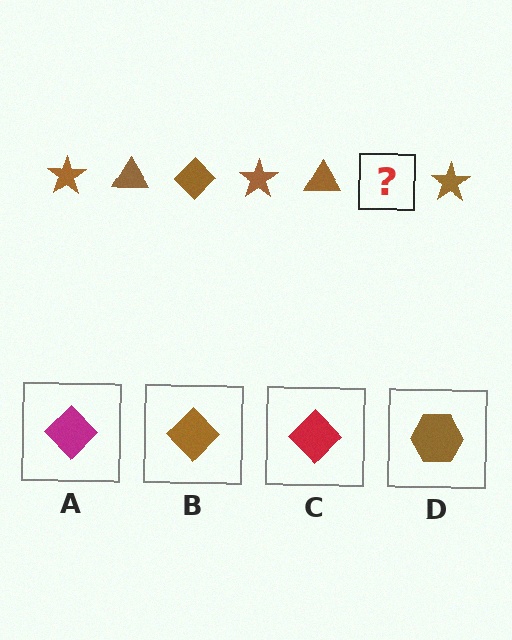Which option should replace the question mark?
Option B.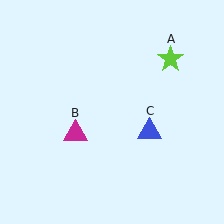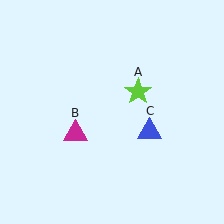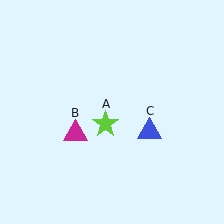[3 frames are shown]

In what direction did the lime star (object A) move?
The lime star (object A) moved down and to the left.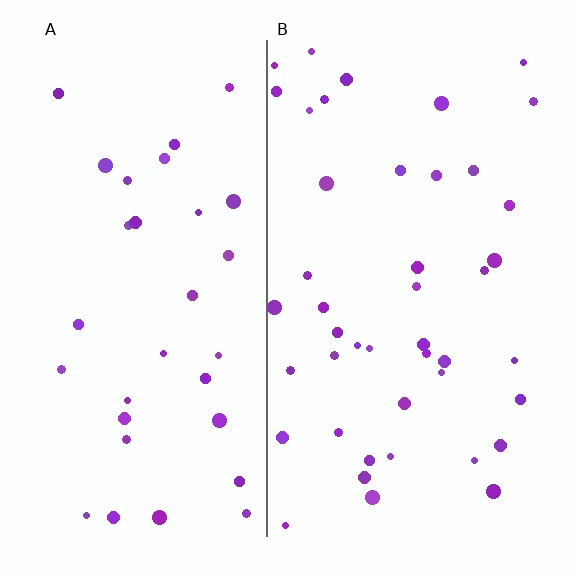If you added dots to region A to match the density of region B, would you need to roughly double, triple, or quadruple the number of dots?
Approximately double.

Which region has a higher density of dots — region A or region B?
B (the right).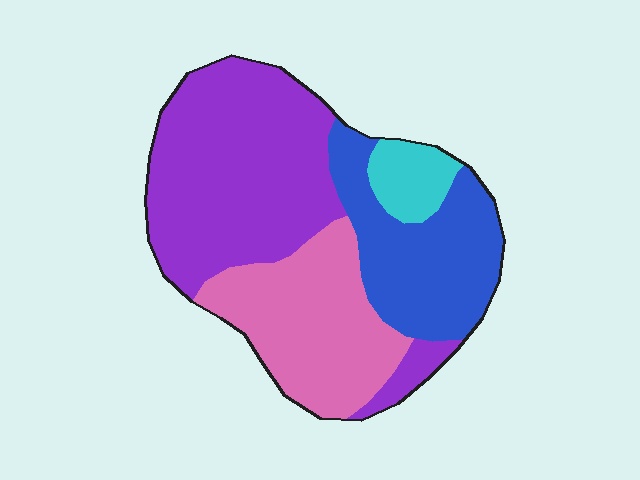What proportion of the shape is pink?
Pink covers about 25% of the shape.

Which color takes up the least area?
Cyan, at roughly 5%.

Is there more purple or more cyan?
Purple.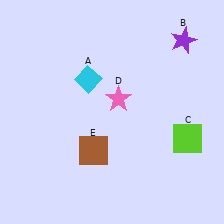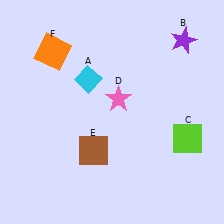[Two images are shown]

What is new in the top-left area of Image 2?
An orange square (F) was added in the top-left area of Image 2.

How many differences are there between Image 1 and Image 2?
There is 1 difference between the two images.